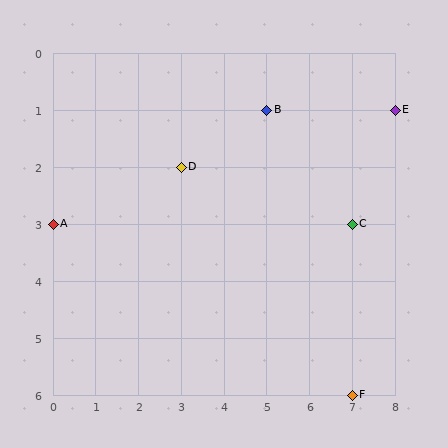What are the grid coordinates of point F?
Point F is at grid coordinates (7, 6).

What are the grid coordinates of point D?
Point D is at grid coordinates (3, 2).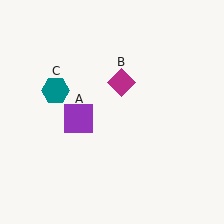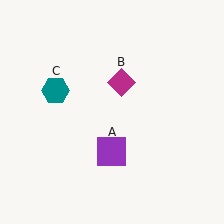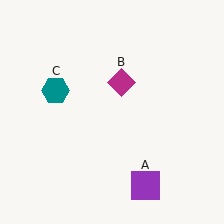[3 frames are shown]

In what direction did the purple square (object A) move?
The purple square (object A) moved down and to the right.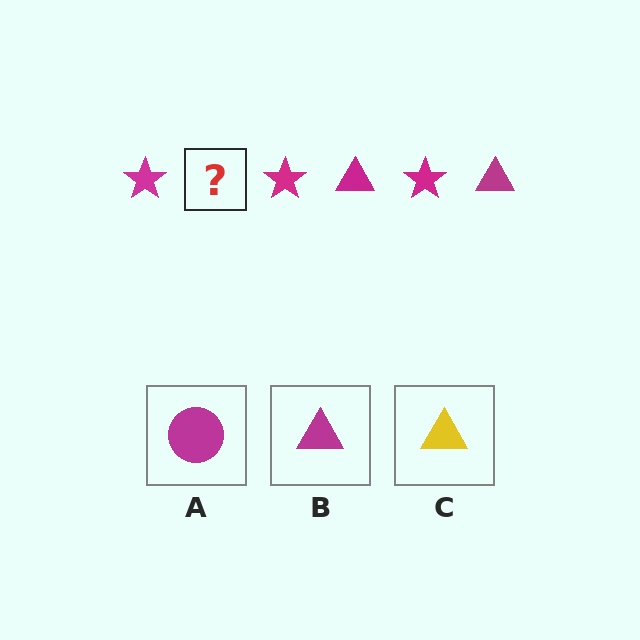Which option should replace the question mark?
Option B.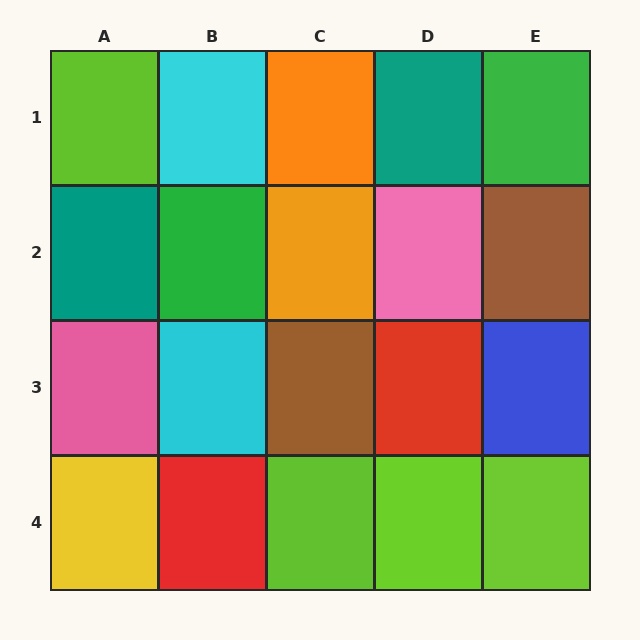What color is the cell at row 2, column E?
Brown.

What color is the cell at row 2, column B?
Green.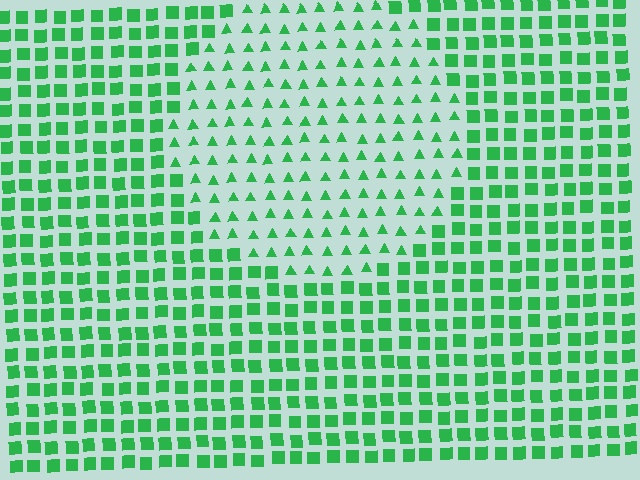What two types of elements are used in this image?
The image uses triangles inside the circle region and squares outside it.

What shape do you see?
I see a circle.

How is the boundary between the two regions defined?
The boundary is defined by a change in element shape: triangles inside vs. squares outside. All elements share the same color and spacing.